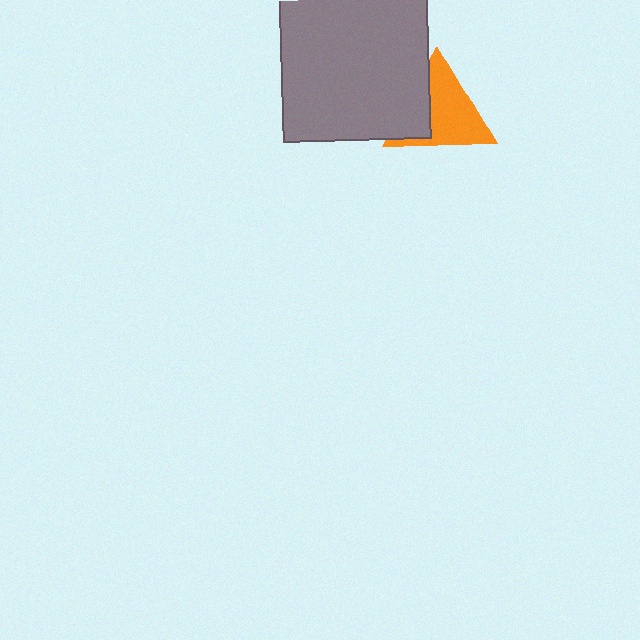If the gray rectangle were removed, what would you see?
You would see the complete orange triangle.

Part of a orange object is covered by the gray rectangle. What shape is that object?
It is a triangle.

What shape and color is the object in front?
The object in front is a gray rectangle.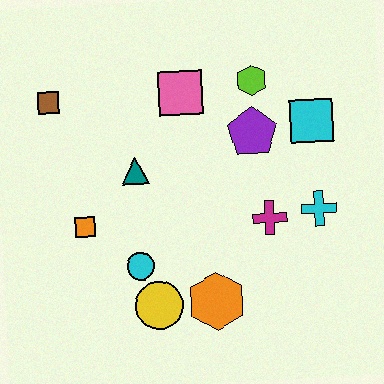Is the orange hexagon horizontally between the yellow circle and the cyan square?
Yes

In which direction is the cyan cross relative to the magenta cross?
The cyan cross is to the right of the magenta cross.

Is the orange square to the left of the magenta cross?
Yes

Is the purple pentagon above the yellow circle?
Yes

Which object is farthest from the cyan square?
The brown square is farthest from the cyan square.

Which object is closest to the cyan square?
The purple pentagon is closest to the cyan square.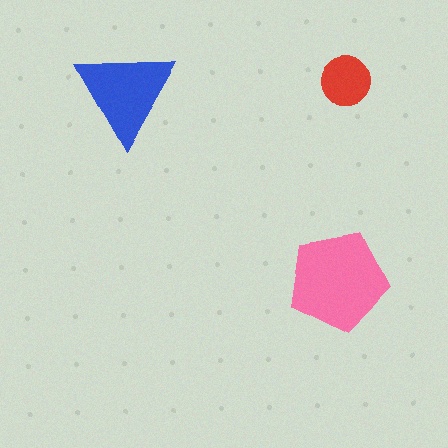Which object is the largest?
The pink pentagon.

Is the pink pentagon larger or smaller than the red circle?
Larger.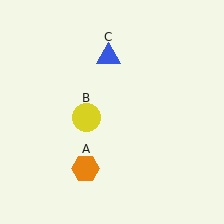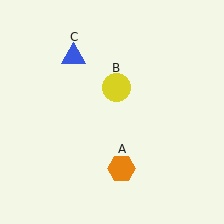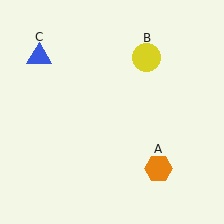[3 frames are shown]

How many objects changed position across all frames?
3 objects changed position: orange hexagon (object A), yellow circle (object B), blue triangle (object C).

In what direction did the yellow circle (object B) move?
The yellow circle (object B) moved up and to the right.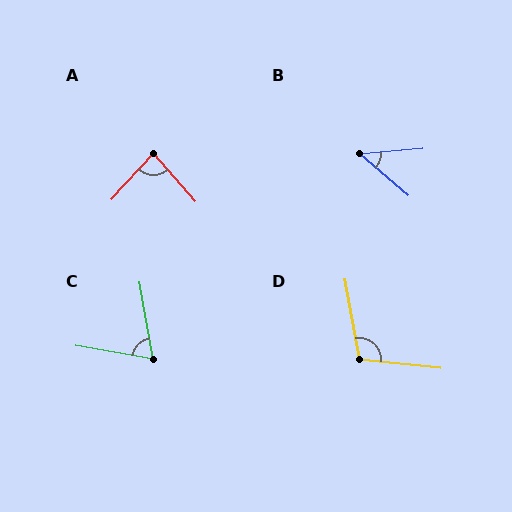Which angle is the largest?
D, at approximately 106 degrees.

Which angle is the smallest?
B, at approximately 46 degrees.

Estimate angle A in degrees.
Approximately 84 degrees.